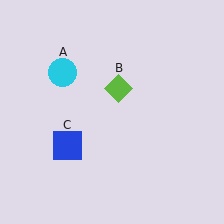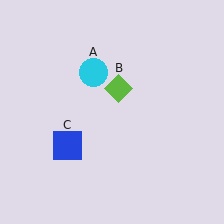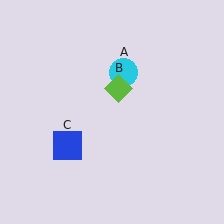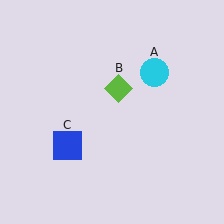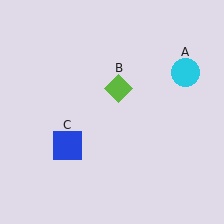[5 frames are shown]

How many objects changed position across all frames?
1 object changed position: cyan circle (object A).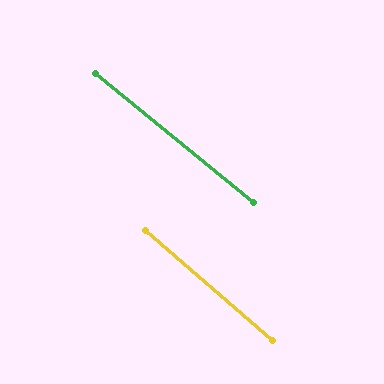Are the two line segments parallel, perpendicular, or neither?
Parallel — their directions differ by only 2.0°.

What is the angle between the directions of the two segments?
Approximately 2 degrees.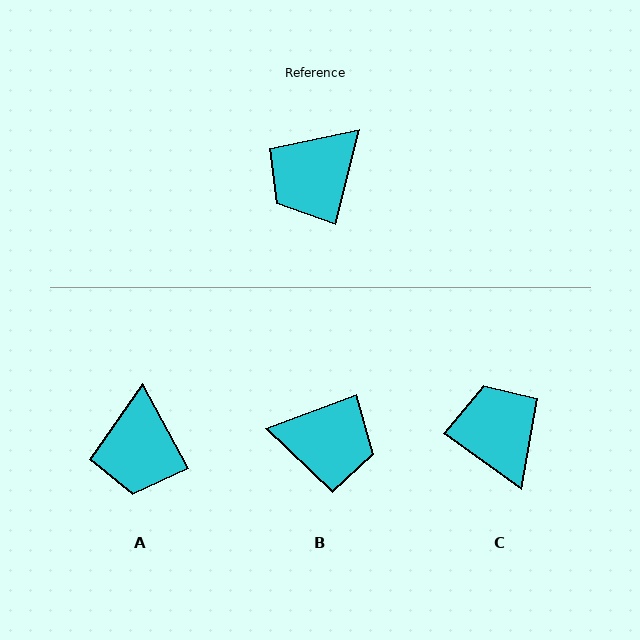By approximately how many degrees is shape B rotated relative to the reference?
Approximately 125 degrees counter-clockwise.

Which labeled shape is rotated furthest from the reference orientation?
B, about 125 degrees away.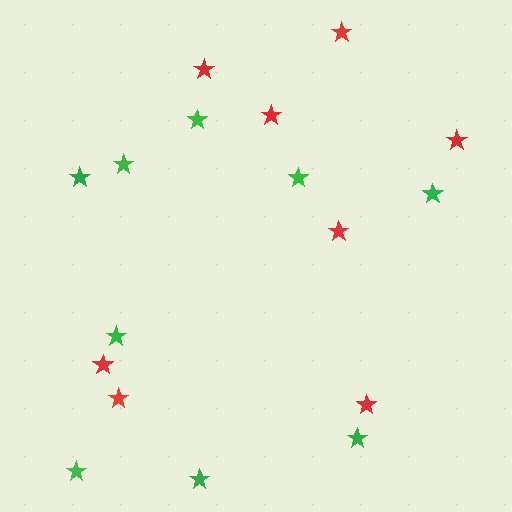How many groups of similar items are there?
There are 2 groups: one group of green stars (9) and one group of red stars (8).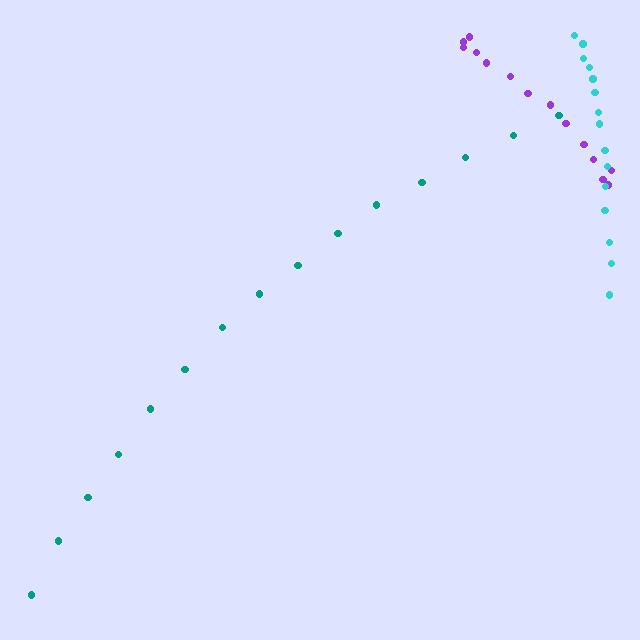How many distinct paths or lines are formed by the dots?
There are 3 distinct paths.